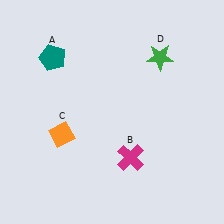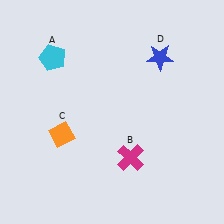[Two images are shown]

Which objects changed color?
A changed from teal to cyan. D changed from green to blue.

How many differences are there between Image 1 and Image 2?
There are 2 differences between the two images.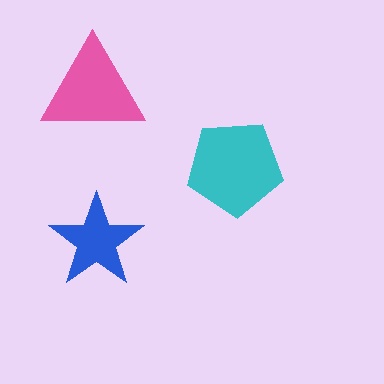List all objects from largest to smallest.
The cyan pentagon, the pink triangle, the blue star.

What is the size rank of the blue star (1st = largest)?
3rd.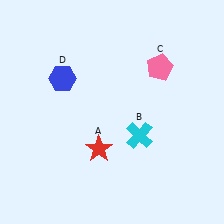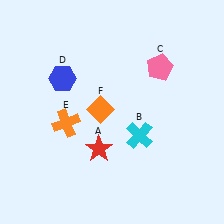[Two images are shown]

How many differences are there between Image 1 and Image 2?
There are 2 differences between the two images.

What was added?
An orange cross (E), an orange diamond (F) were added in Image 2.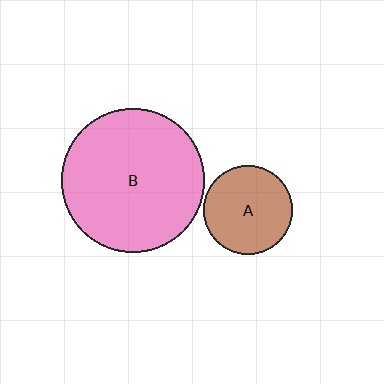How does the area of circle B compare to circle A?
Approximately 2.6 times.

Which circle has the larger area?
Circle B (pink).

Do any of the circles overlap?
No, none of the circles overlap.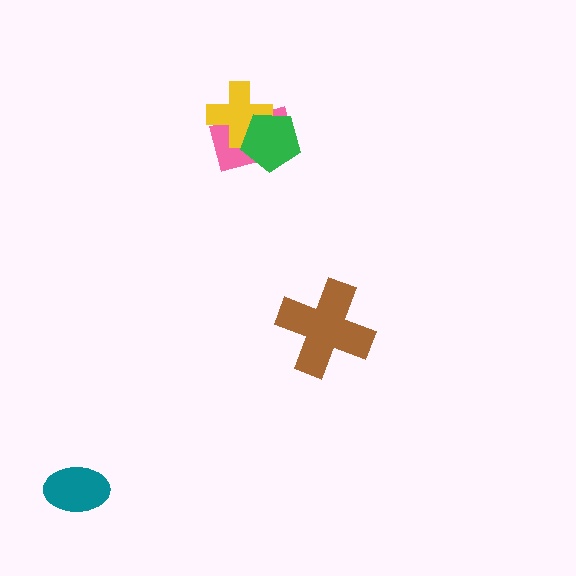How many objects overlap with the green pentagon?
2 objects overlap with the green pentagon.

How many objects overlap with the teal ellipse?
0 objects overlap with the teal ellipse.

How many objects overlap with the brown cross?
0 objects overlap with the brown cross.